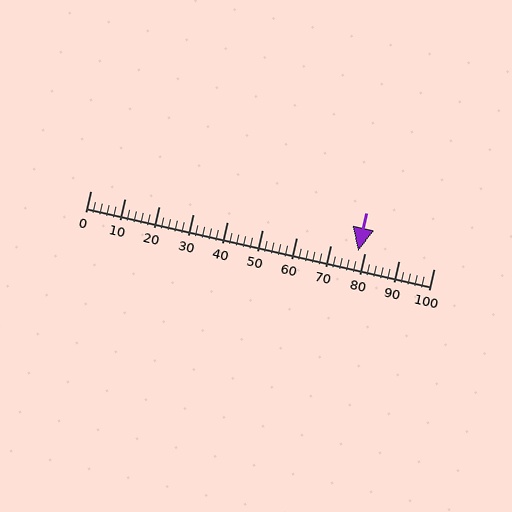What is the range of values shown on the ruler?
The ruler shows values from 0 to 100.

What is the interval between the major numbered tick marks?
The major tick marks are spaced 10 units apart.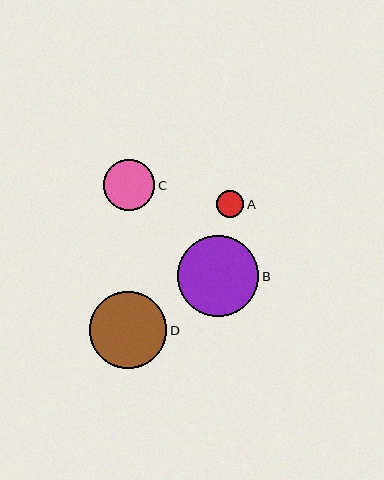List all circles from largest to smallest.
From largest to smallest: B, D, C, A.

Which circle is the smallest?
Circle A is the smallest with a size of approximately 27 pixels.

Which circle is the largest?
Circle B is the largest with a size of approximately 81 pixels.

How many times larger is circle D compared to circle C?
Circle D is approximately 1.5 times the size of circle C.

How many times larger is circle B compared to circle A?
Circle B is approximately 3.0 times the size of circle A.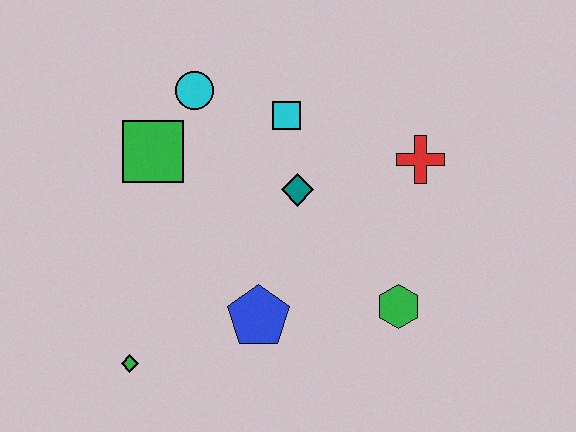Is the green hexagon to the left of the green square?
No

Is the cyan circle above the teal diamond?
Yes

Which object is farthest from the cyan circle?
The green hexagon is farthest from the cyan circle.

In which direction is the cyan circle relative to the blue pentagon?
The cyan circle is above the blue pentagon.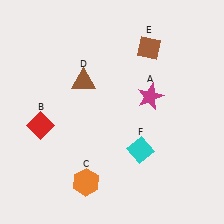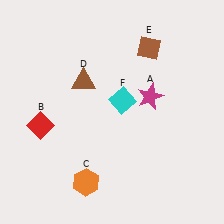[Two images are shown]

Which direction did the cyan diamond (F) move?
The cyan diamond (F) moved up.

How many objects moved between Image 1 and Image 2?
1 object moved between the two images.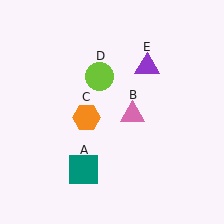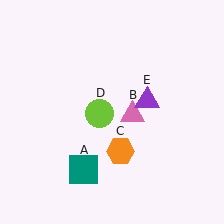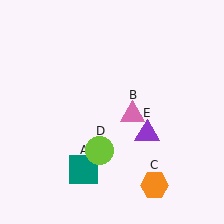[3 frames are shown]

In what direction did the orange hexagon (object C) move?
The orange hexagon (object C) moved down and to the right.